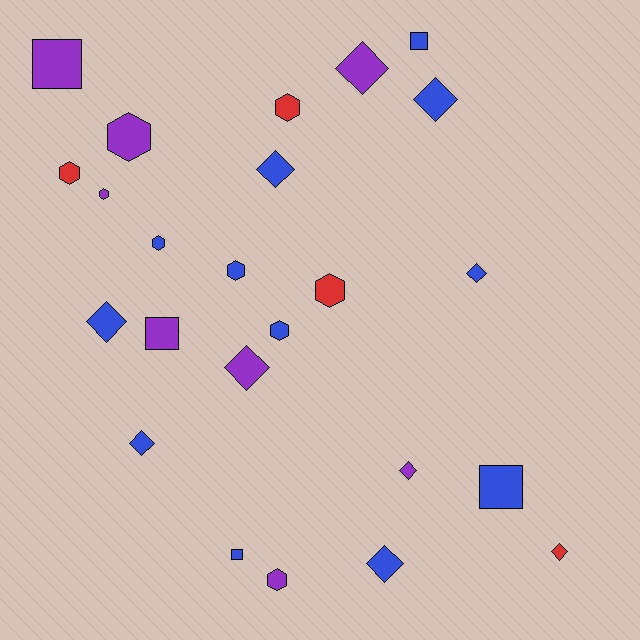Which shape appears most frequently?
Diamond, with 10 objects.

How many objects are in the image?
There are 24 objects.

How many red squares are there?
There are no red squares.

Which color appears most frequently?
Blue, with 12 objects.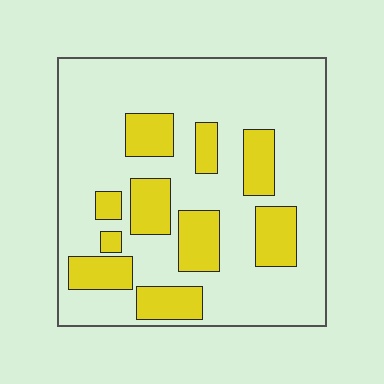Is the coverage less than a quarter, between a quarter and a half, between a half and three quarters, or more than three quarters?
Between a quarter and a half.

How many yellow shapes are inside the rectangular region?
10.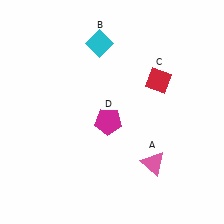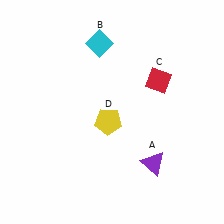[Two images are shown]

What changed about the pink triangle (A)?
In Image 1, A is pink. In Image 2, it changed to purple.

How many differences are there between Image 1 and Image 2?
There are 2 differences between the two images.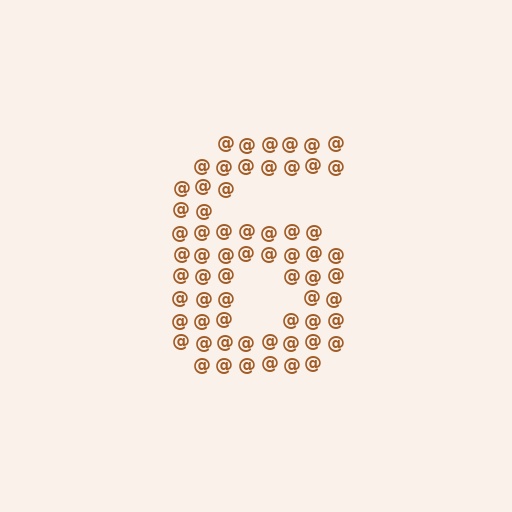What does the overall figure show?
The overall figure shows the digit 6.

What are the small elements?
The small elements are at signs.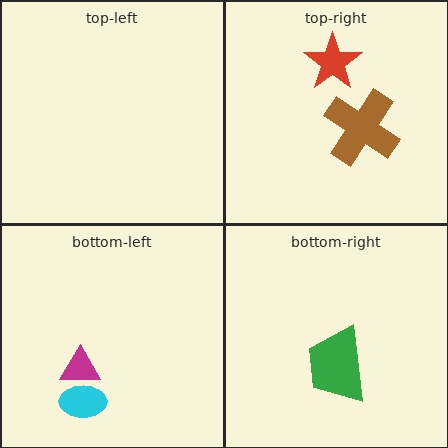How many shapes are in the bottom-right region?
1.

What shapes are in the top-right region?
The red star, the brown cross.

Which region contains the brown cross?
The top-right region.